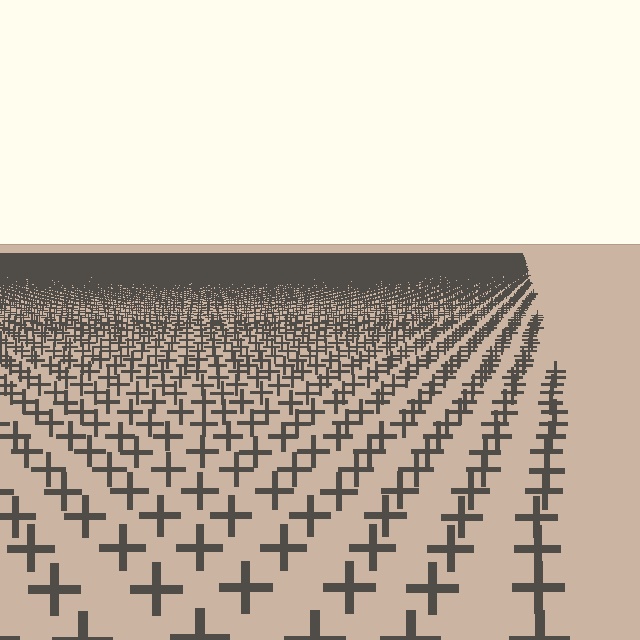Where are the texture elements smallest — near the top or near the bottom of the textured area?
Near the top.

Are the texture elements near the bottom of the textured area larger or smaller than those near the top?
Larger. Near the bottom, elements are closer to the viewer and appear at a bigger on-screen size.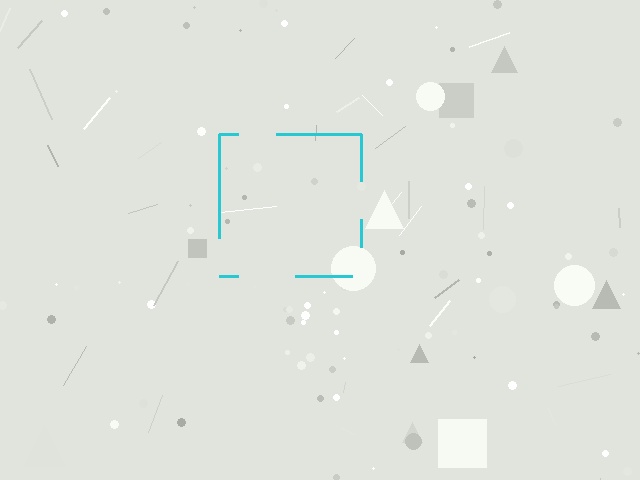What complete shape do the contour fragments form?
The contour fragments form a square.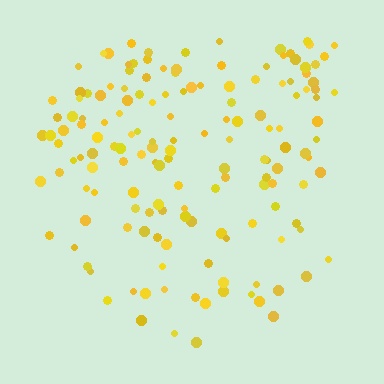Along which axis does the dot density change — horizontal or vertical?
Vertical.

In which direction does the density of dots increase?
From bottom to top, with the top side densest.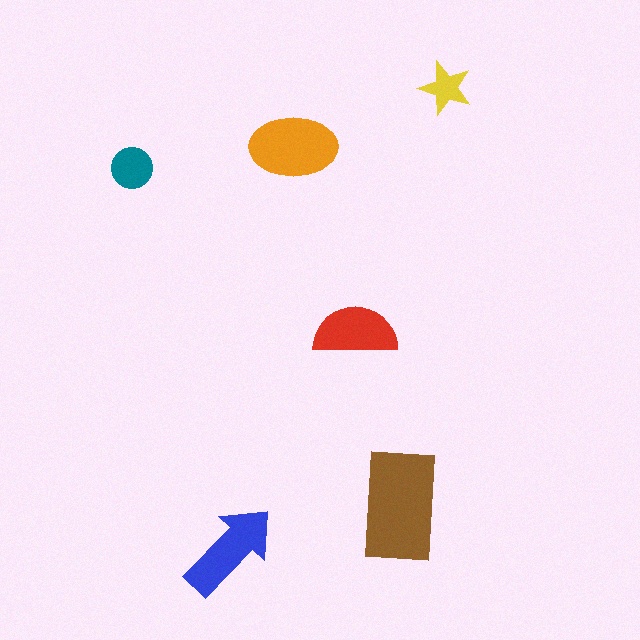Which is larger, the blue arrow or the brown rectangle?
The brown rectangle.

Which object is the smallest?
The yellow star.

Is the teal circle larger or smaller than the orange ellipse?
Smaller.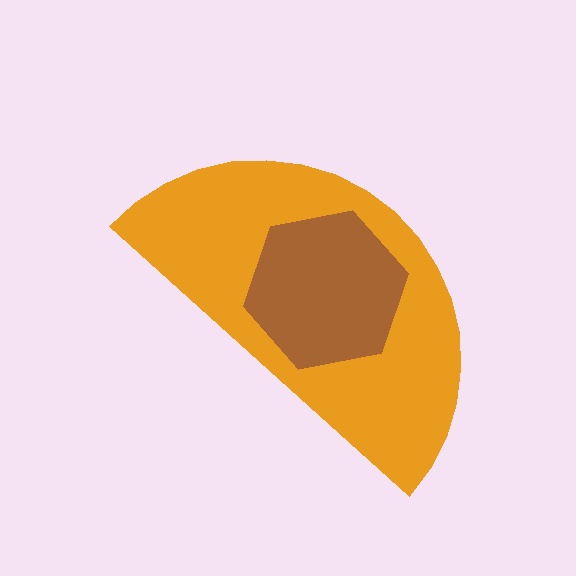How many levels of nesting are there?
2.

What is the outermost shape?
The orange semicircle.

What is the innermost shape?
The brown hexagon.